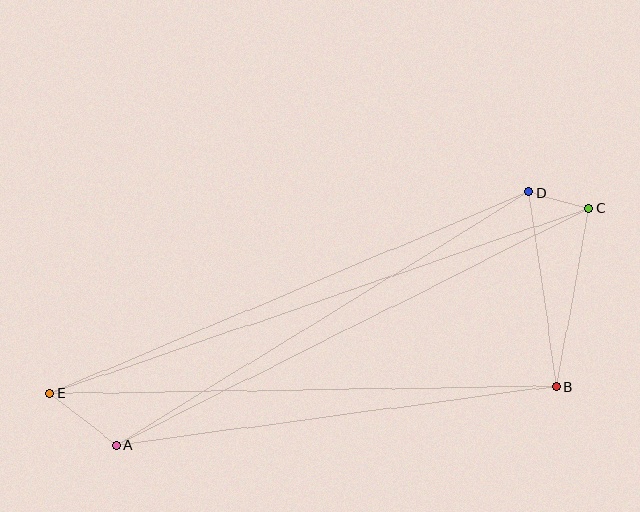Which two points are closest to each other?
Points C and D are closest to each other.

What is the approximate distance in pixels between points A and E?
The distance between A and E is approximately 84 pixels.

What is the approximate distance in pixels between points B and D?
The distance between B and D is approximately 196 pixels.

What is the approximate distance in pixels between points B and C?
The distance between B and C is approximately 181 pixels.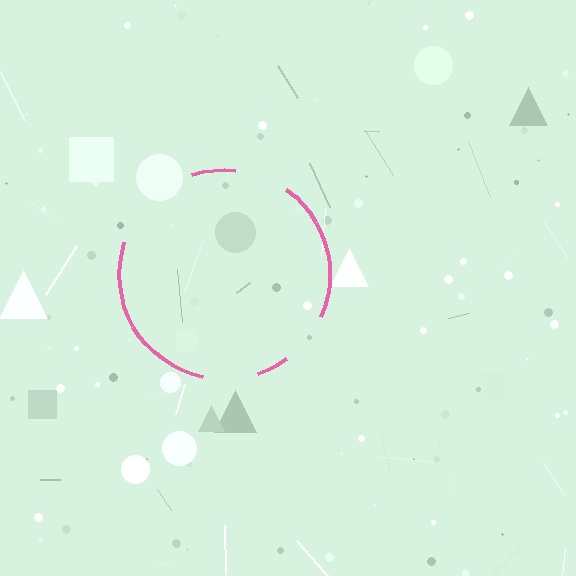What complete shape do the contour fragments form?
The contour fragments form a circle.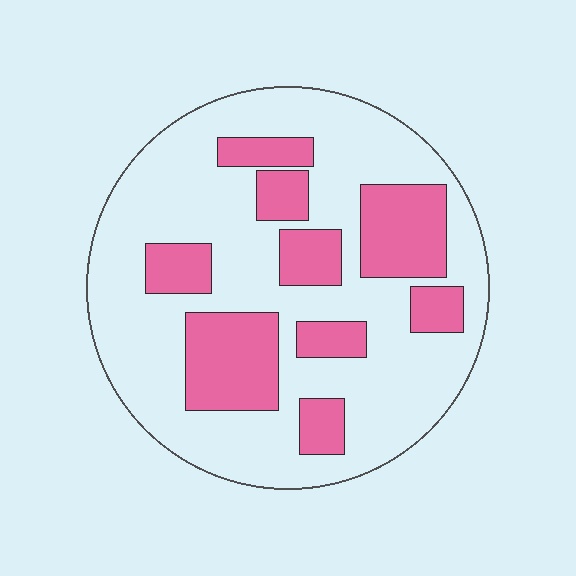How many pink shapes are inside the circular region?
9.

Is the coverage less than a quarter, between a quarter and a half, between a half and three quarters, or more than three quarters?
Between a quarter and a half.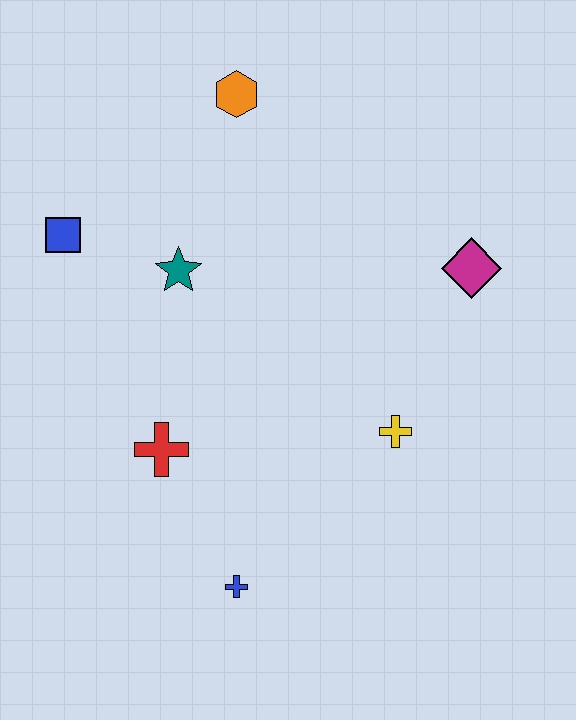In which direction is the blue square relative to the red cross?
The blue square is above the red cross.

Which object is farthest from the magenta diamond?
The blue square is farthest from the magenta diamond.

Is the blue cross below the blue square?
Yes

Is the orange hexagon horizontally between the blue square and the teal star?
No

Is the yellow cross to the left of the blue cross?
No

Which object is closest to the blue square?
The teal star is closest to the blue square.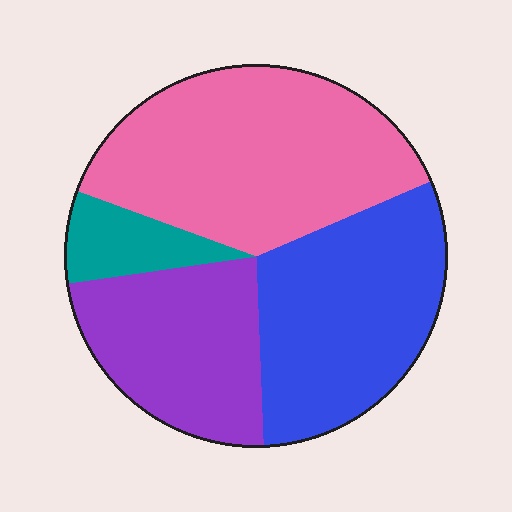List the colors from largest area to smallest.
From largest to smallest: pink, blue, purple, teal.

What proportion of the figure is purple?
Purple takes up less than a quarter of the figure.